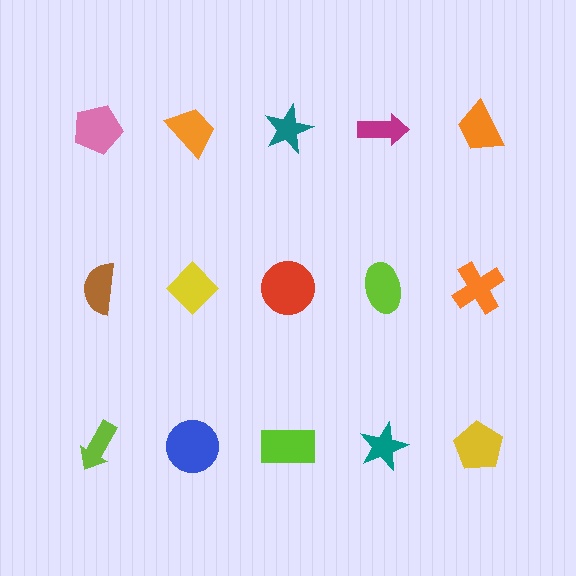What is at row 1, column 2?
An orange trapezoid.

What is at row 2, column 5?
An orange cross.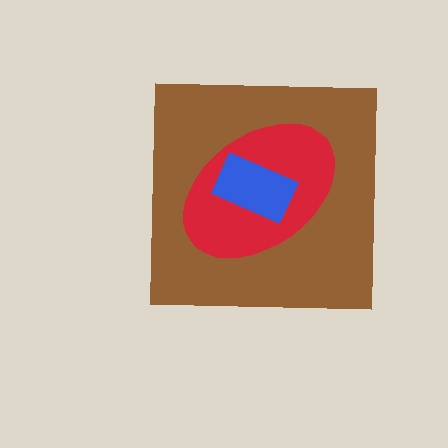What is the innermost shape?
The blue rectangle.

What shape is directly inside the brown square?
The red ellipse.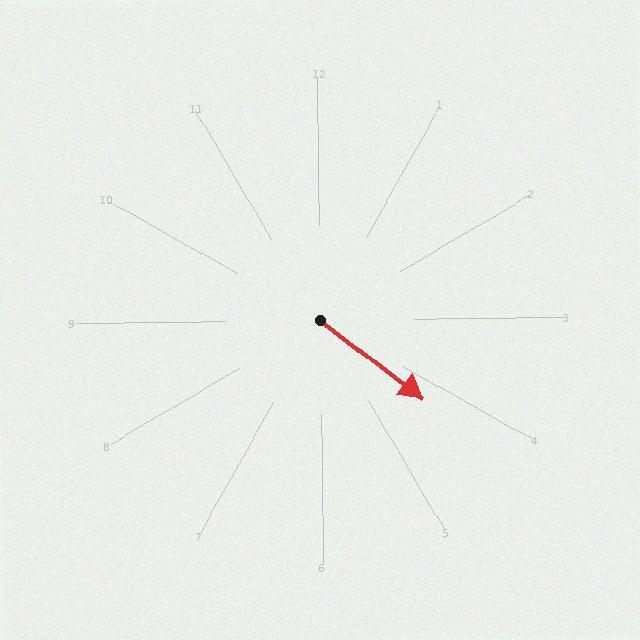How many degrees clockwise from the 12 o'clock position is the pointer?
Approximately 128 degrees.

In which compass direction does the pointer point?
Southeast.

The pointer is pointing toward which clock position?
Roughly 4 o'clock.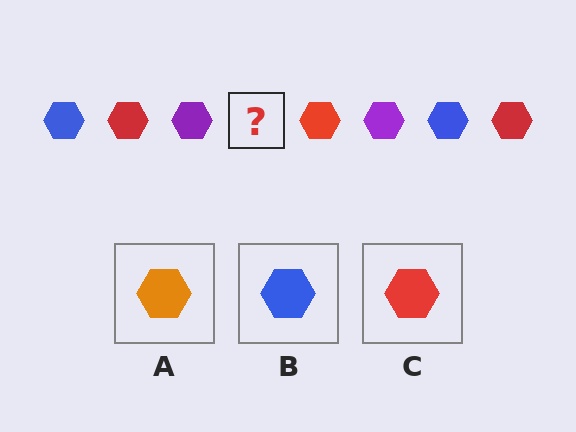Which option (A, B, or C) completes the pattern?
B.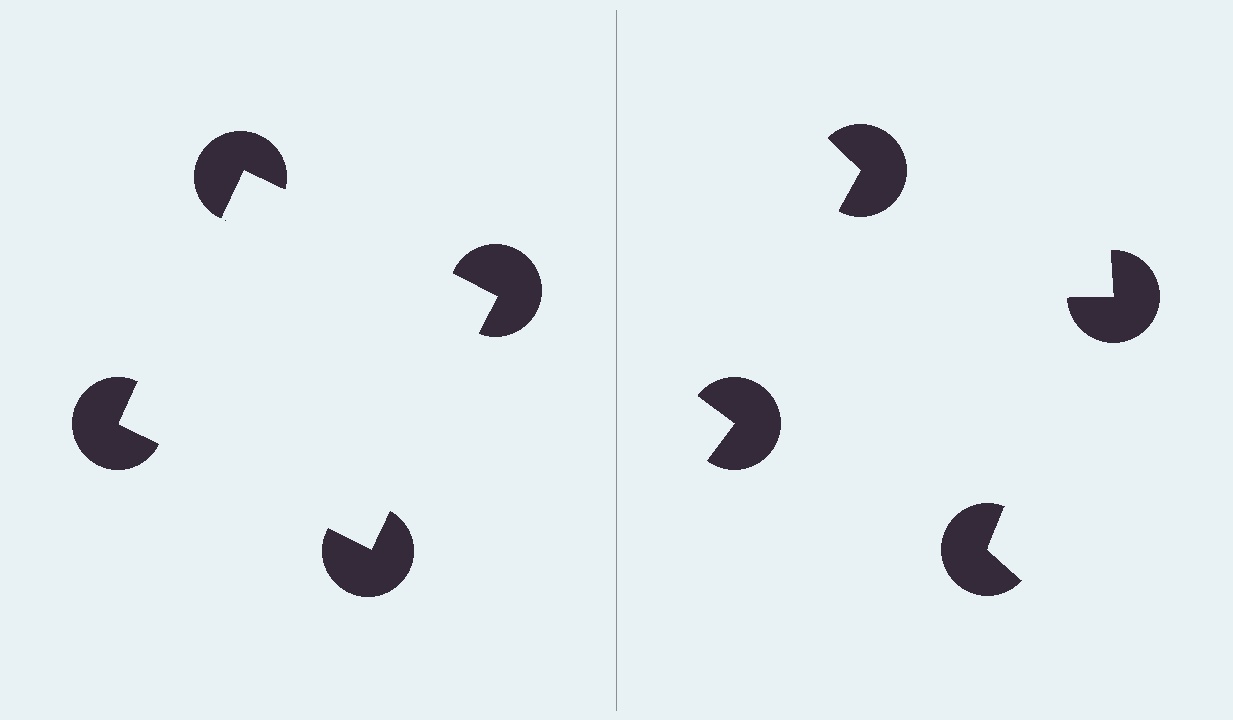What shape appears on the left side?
An illusory square.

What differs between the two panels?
The pac-man discs are positioned identically on both sides; only the wedge orientations differ. On the left they align to a square; on the right they are misaligned.